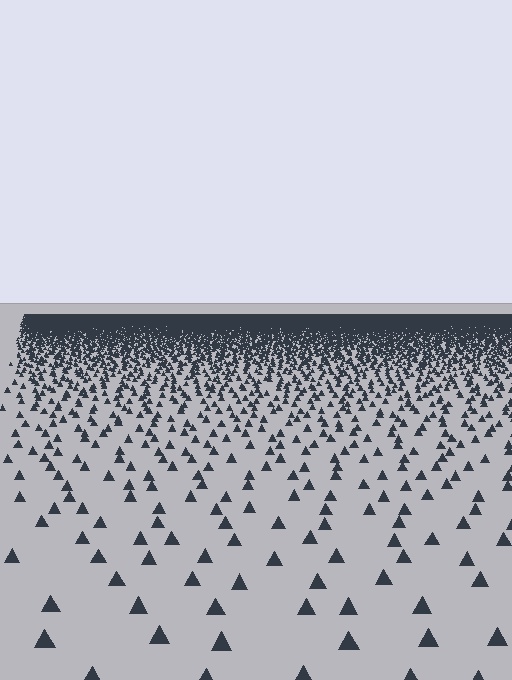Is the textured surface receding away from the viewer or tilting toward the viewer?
The surface is receding away from the viewer. Texture elements get smaller and denser toward the top.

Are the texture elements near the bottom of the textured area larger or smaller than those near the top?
Larger. Near the bottom, elements are closer to the viewer and appear at a bigger on-screen size.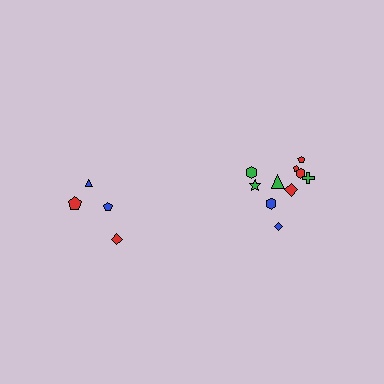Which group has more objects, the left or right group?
The right group.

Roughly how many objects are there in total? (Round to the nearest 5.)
Roughly 15 objects in total.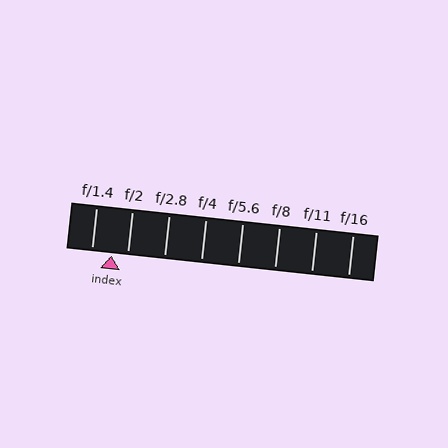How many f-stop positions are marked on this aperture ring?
There are 8 f-stop positions marked.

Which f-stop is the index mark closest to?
The index mark is closest to f/2.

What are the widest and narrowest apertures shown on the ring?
The widest aperture shown is f/1.4 and the narrowest is f/16.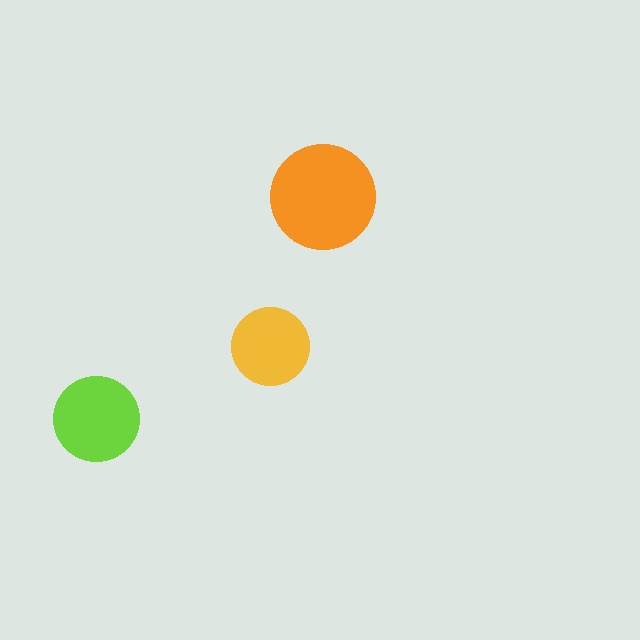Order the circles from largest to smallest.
the orange one, the lime one, the yellow one.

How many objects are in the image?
There are 3 objects in the image.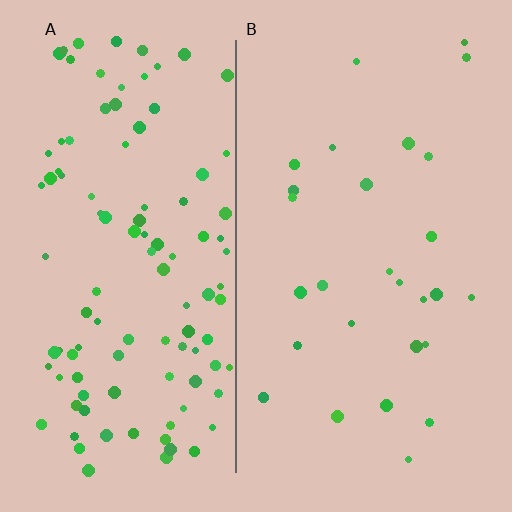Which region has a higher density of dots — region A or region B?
A (the left).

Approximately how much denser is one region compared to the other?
Approximately 3.9× — region A over region B.